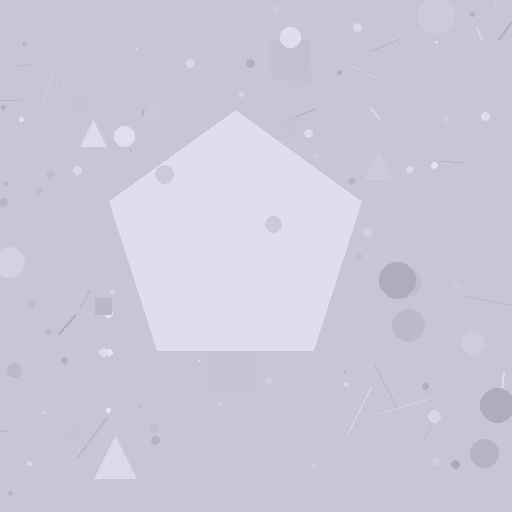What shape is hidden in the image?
A pentagon is hidden in the image.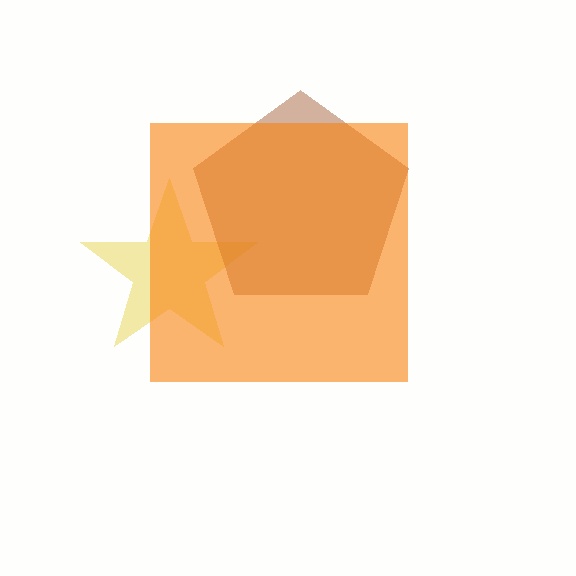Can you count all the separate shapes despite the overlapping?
Yes, there are 3 separate shapes.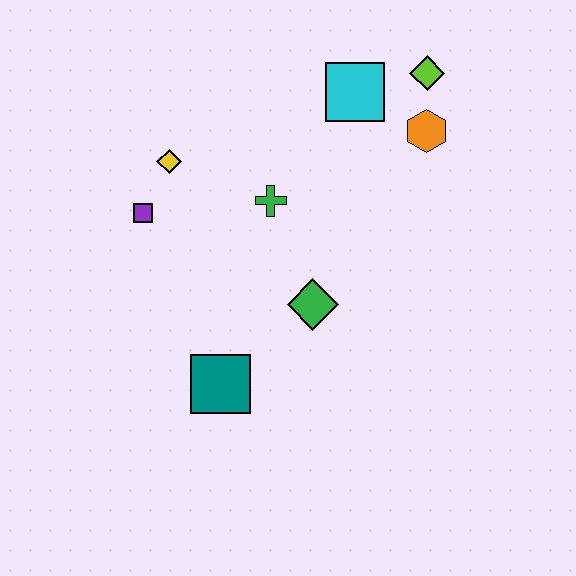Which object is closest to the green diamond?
The green cross is closest to the green diamond.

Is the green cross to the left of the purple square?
No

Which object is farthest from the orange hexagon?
The teal square is farthest from the orange hexagon.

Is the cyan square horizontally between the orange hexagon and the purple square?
Yes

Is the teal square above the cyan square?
No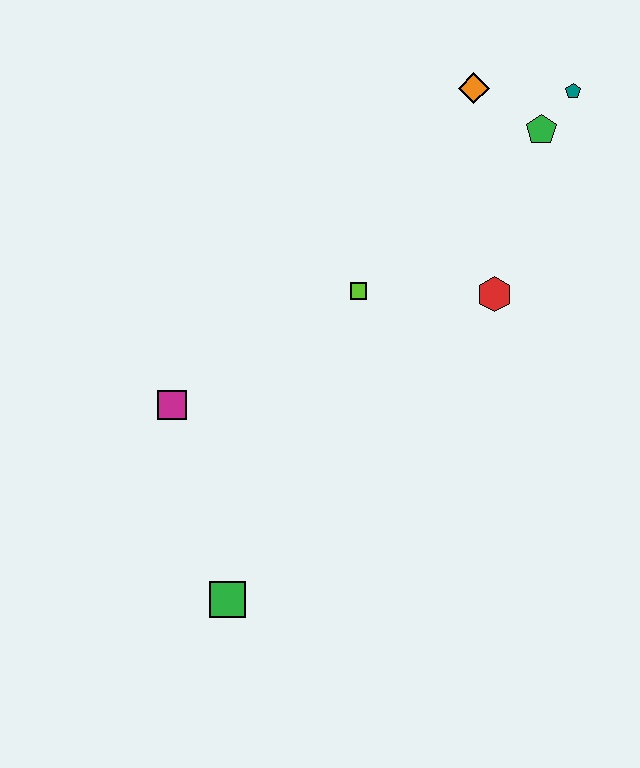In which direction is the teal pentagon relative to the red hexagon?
The teal pentagon is above the red hexagon.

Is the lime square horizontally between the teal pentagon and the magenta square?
Yes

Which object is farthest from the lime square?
The green square is farthest from the lime square.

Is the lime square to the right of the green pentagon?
No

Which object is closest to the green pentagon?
The teal pentagon is closest to the green pentagon.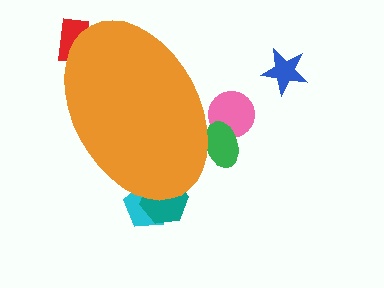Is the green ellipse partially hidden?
Yes, the green ellipse is partially hidden behind the orange ellipse.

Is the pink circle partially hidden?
Yes, the pink circle is partially hidden behind the orange ellipse.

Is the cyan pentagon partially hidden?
Yes, the cyan pentagon is partially hidden behind the orange ellipse.